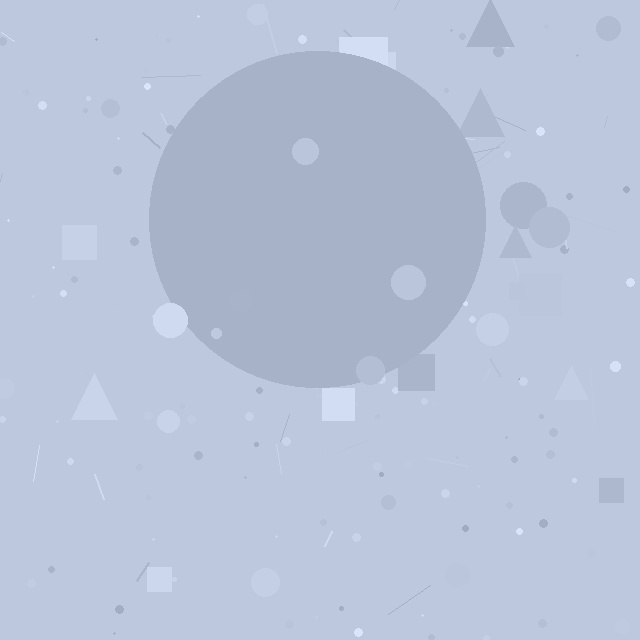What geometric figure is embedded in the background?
A circle is embedded in the background.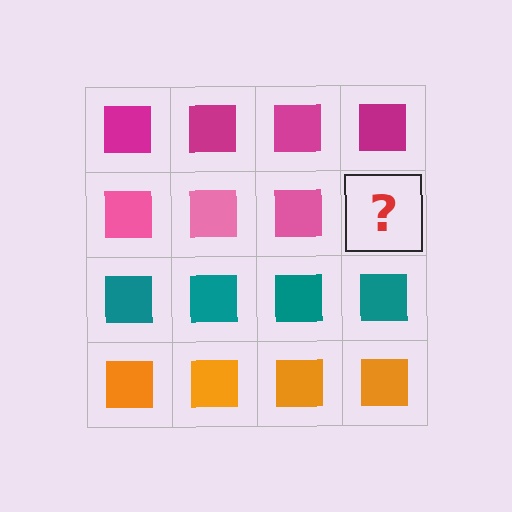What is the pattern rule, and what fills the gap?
The rule is that each row has a consistent color. The gap should be filled with a pink square.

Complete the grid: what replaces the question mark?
The question mark should be replaced with a pink square.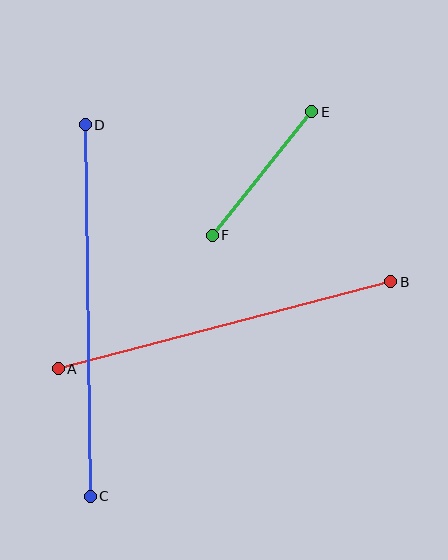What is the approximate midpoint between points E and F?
The midpoint is at approximately (262, 173) pixels.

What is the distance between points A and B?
The distance is approximately 343 pixels.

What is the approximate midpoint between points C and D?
The midpoint is at approximately (88, 311) pixels.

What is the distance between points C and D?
The distance is approximately 372 pixels.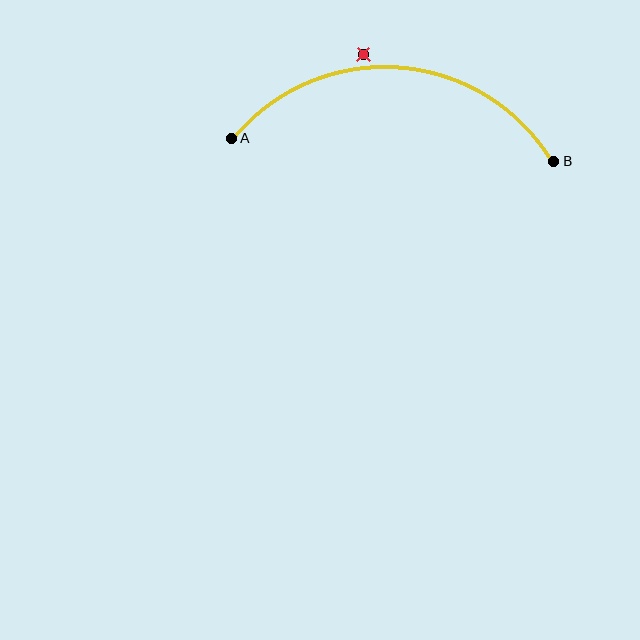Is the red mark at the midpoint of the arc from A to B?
No — the red mark does not lie on the arc at all. It sits slightly outside the curve.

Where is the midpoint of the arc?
The arc midpoint is the point on the curve farthest from the straight line joining A and B. It sits above that line.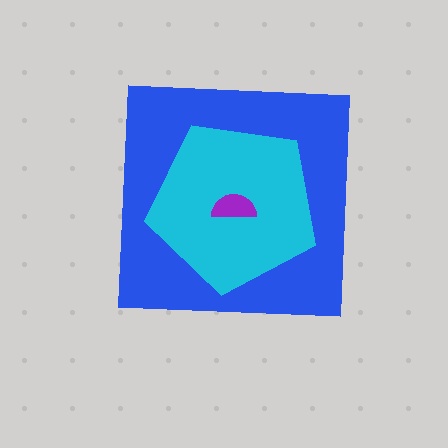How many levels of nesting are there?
3.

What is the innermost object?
The purple semicircle.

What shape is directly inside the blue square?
The cyan pentagon.